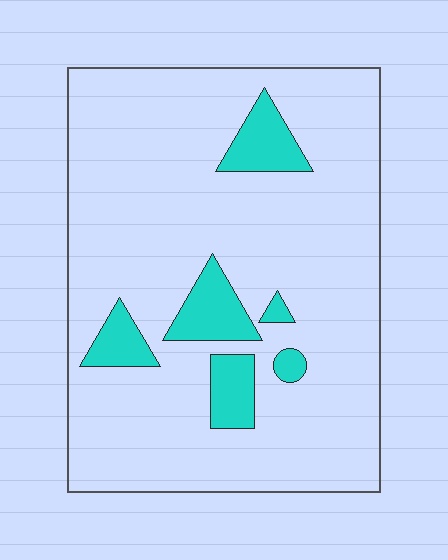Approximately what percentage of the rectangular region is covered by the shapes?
Approximately 10%.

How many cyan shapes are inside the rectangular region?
6.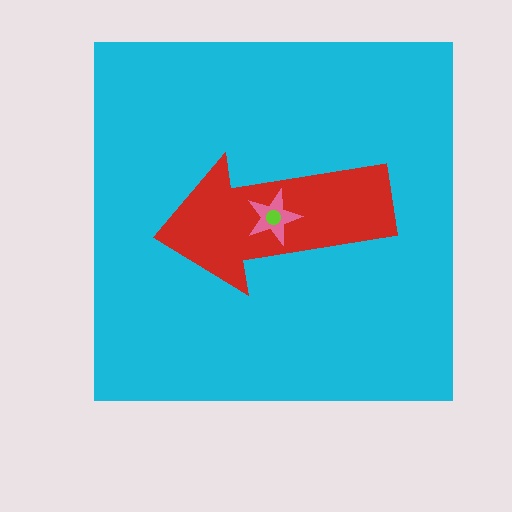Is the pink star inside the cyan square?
Yes.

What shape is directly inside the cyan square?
The red arrow.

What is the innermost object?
The lime circle.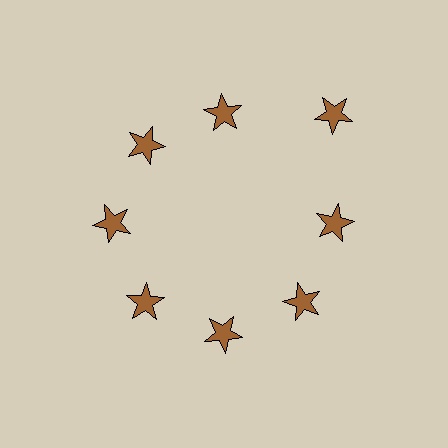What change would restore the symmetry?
The symmetry would be restored by moving it inward, back onto the ring so that all 8 stars sit at equal angles and equal distance from the center.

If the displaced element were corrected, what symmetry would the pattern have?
It would have 8-fold rotational symmetry — the pattern would map onto itself every 45 degrees.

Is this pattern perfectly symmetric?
No. The 8 brown stars are arranged in a ring, but one element near the 2 o'clock position is pushed outward from the center, breaking the 8-fold rotational symmetry.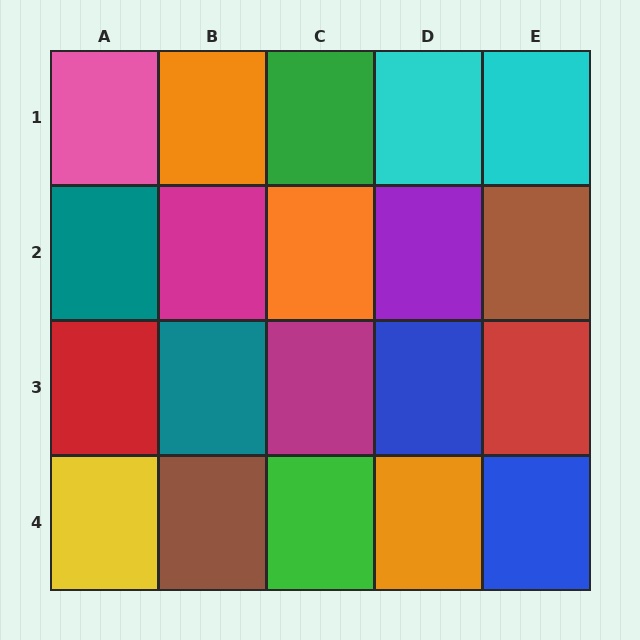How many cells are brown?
2 cells are brown.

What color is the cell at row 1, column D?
Cyan.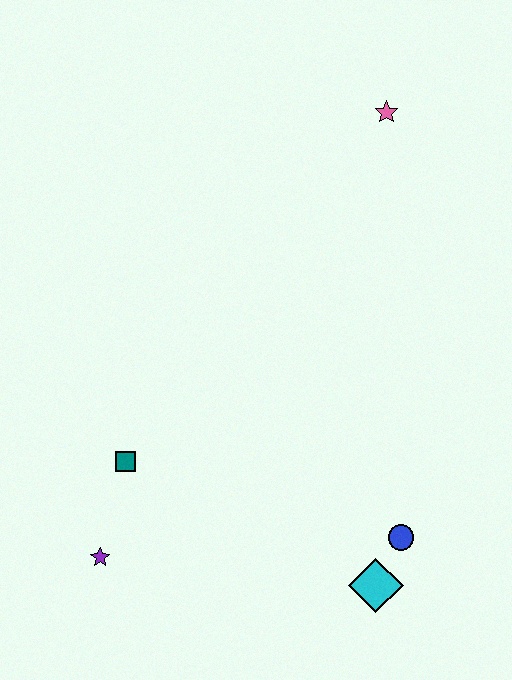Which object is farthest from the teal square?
The pink star is farthest from the teal square.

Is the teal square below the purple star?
No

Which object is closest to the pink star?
The blue circle is closest to the pink star.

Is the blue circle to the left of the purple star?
No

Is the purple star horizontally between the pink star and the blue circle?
No